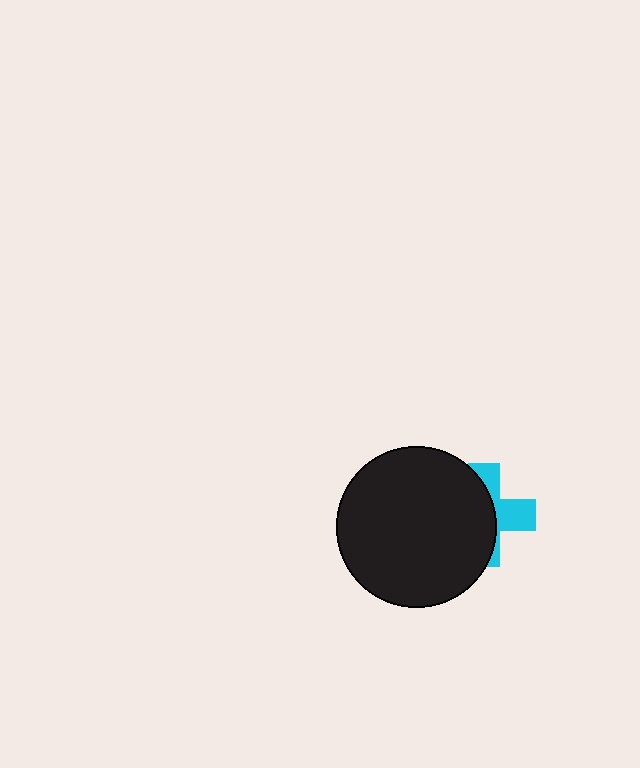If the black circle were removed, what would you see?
You would see the complete cyan cross.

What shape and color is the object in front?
The object in front is a black circle.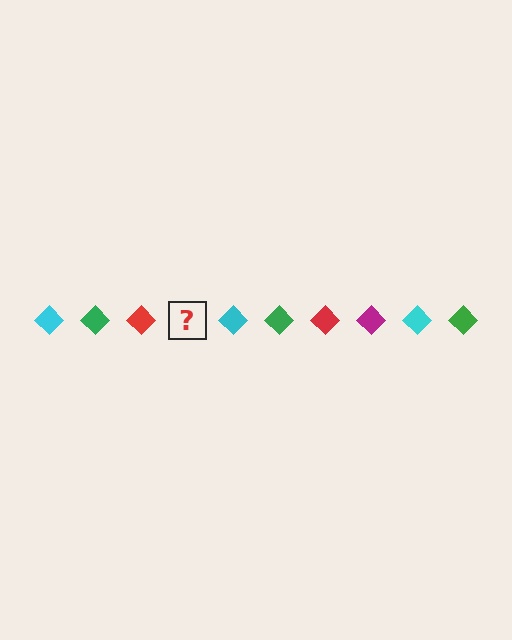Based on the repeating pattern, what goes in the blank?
The blank should be a magenta diamond.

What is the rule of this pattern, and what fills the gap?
The rule is that the pattern cycles through cyan, green, red, magenta diamonds. The gap should be filled with a magenta diamond.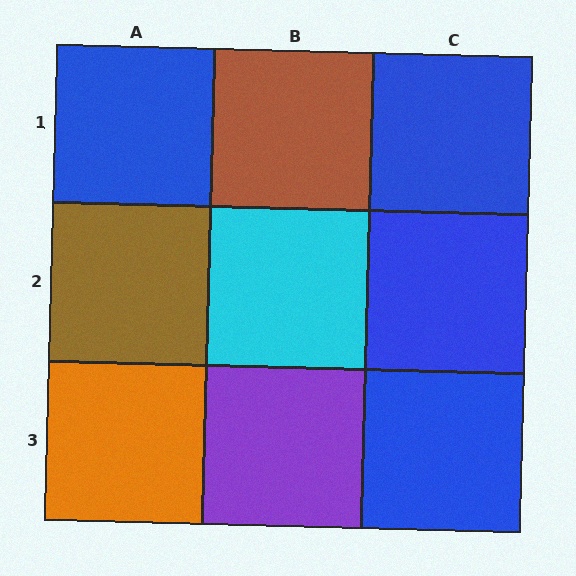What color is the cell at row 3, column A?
Orange.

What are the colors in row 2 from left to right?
Brown, cyan, blue.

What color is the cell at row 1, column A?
Blue.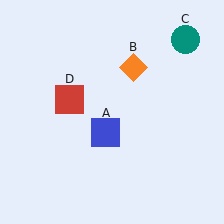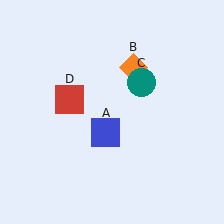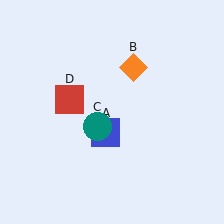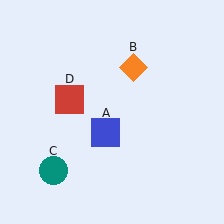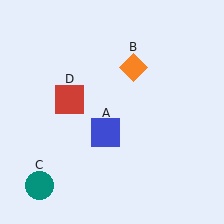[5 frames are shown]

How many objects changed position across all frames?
1 object changed position: teal circle (object C).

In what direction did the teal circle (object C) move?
The teal circle (object C) moved down and to the left.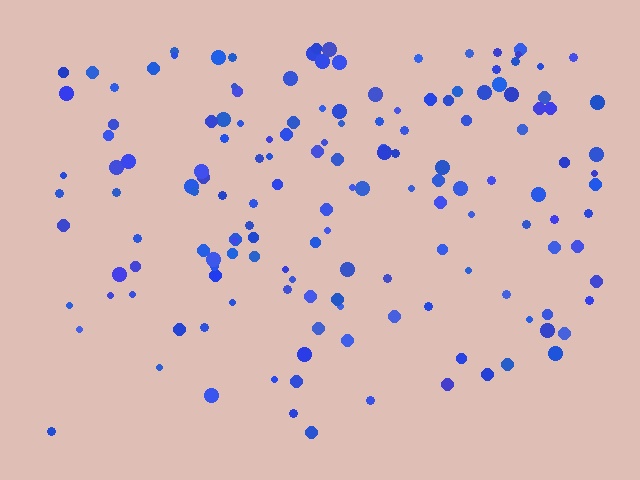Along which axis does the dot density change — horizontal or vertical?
Vertical.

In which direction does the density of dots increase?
From bottom to top, with the top side densest.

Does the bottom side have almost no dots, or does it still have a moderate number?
Still a moderate number, just noticeably fewer than the top.